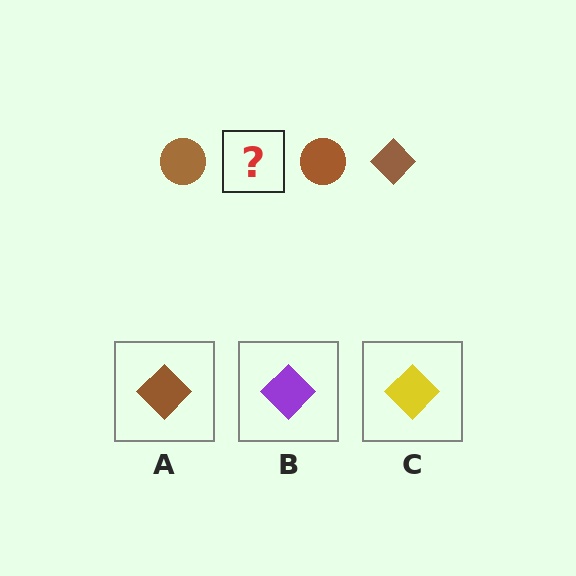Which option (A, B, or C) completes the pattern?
A.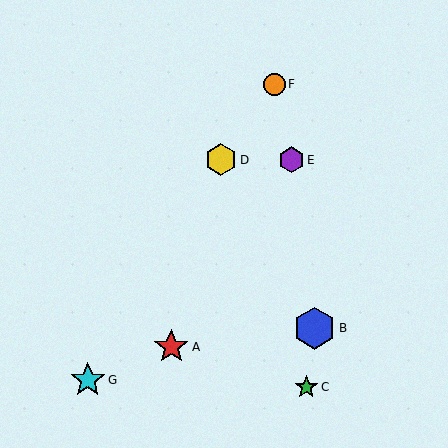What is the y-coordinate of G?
Object G is at y≈380.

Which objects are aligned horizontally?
Objects D, E are aligned horizontally.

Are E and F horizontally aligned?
No, E is at y≈160 and F is at y≈84.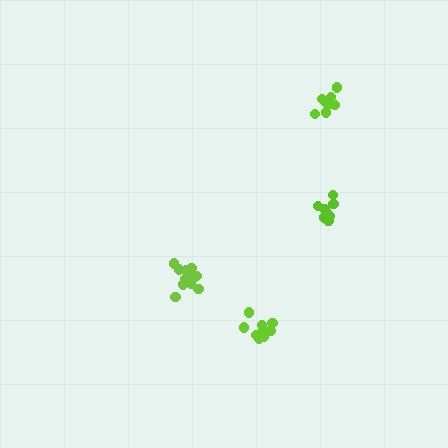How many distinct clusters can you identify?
There are 4 distinct clusters.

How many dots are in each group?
Group 1: 9 dots, Group 2: 8 dots, Group 3: 9 dots, Group 4: 12 dots (38 total).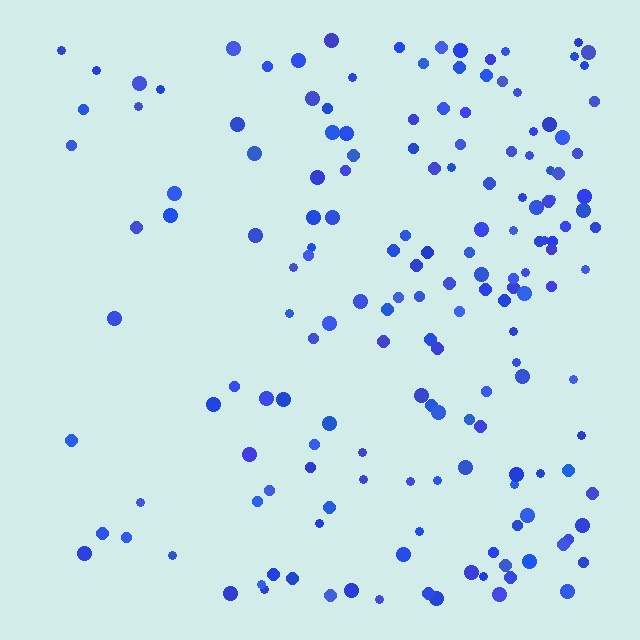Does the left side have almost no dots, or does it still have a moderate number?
Still a moderate number, just noticeably fewer than the right.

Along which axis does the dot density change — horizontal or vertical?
Horizontal.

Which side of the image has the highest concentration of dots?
The right.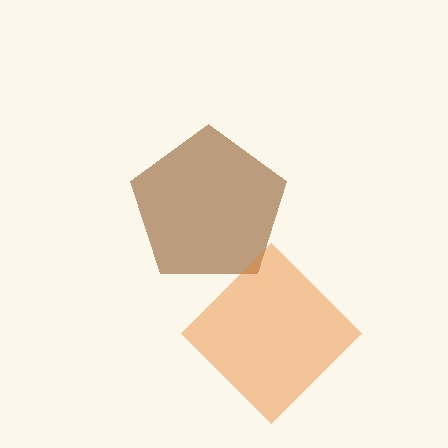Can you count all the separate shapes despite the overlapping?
Yes, there are 2 separate shapes.